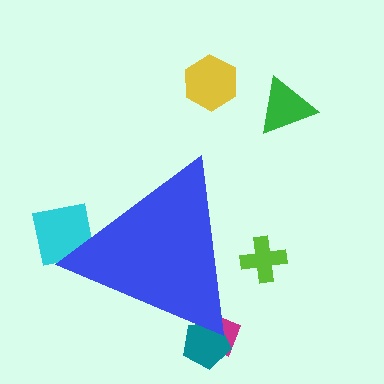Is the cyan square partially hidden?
Yes, the cyan square is partially hidden behind the blue triangle.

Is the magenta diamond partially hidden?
Yes, the magenta diamond is partially hidden behind the blue triangle.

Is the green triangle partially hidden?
No, the green triangle is fully visible.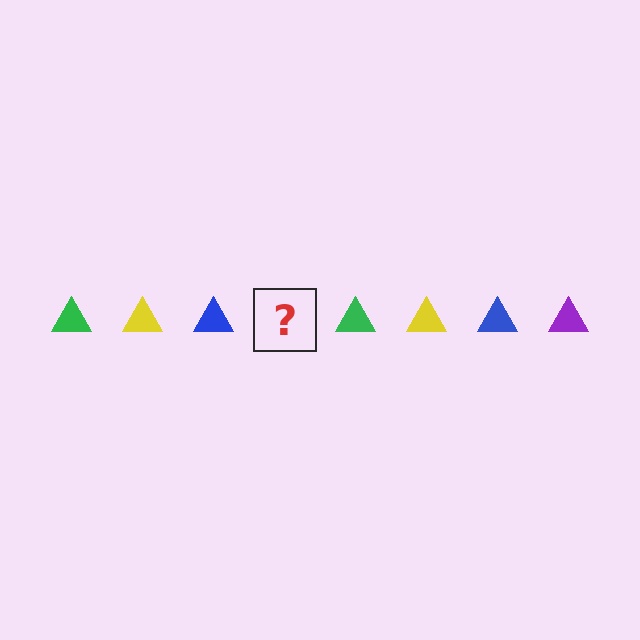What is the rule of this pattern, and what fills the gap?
The rule is that the pattern cycles through green, yellow, blue, purple triangles. The gap should be filled with a purple triangle.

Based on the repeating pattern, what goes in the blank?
The blank should be a purple triangle.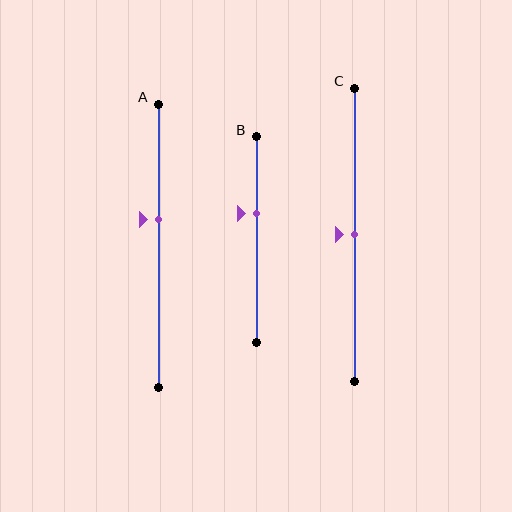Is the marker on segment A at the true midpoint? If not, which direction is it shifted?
No, the marker on segment A is shifted upward by about 9% of the segment length.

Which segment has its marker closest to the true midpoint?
Segment C has its marker closest to the true midpoint.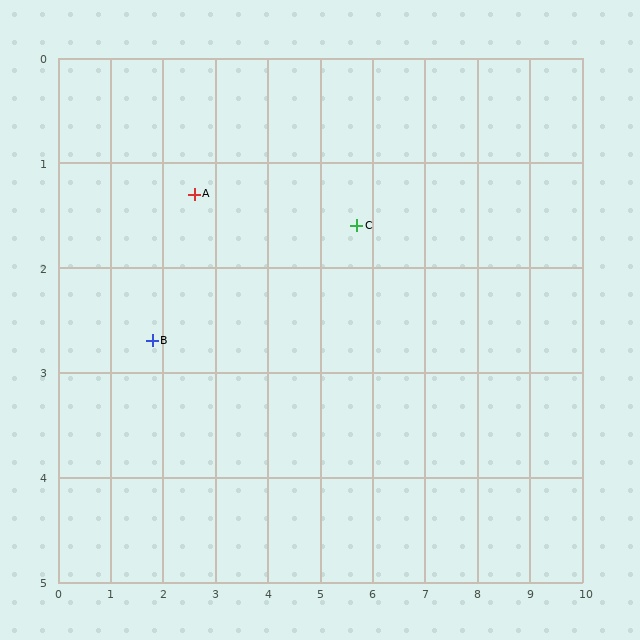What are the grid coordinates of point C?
Point C is at approximately (5.7, 1.6).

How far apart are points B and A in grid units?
Points B and A are about 1.6 grid units apart.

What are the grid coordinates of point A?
Point A is at approximately (2.6, 1.3).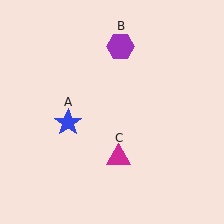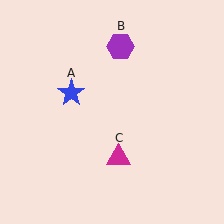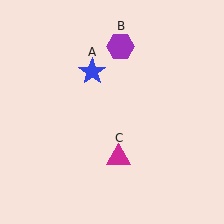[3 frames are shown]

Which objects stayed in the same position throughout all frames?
Purple hexagon (object B) and magenta triangle (object C) remained stationary.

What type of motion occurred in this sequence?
The blue star (object A) rotated clockwise around the center of the scene.